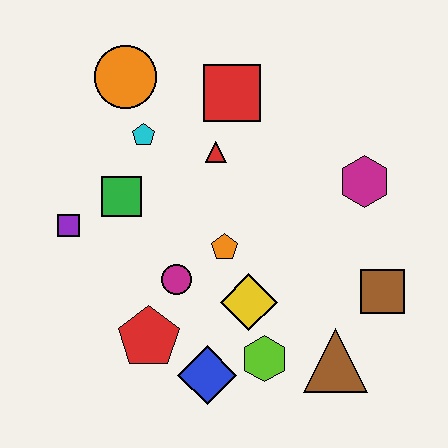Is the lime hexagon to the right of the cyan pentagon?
Yes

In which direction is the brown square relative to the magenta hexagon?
The brown square is below the magenta hexagon.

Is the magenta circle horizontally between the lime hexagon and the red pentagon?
Yes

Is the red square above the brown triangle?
Yes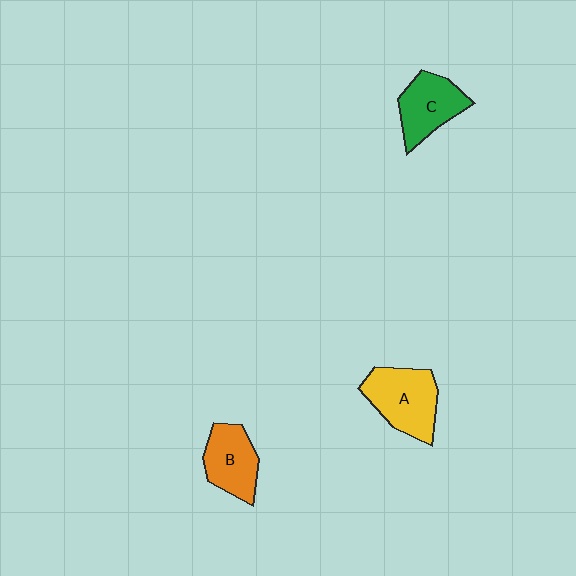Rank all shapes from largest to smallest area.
From largest to smallest: A (yellow), C (green), B (orange).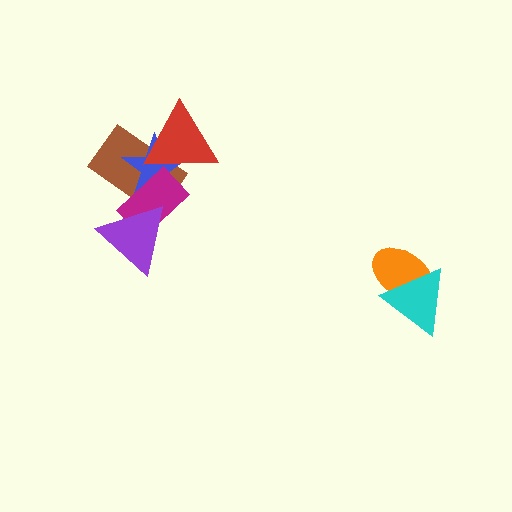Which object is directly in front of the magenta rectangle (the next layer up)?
The purple triangle is directly in front of the magenta rectangle.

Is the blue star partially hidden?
Yes, it is partially covered by another shape.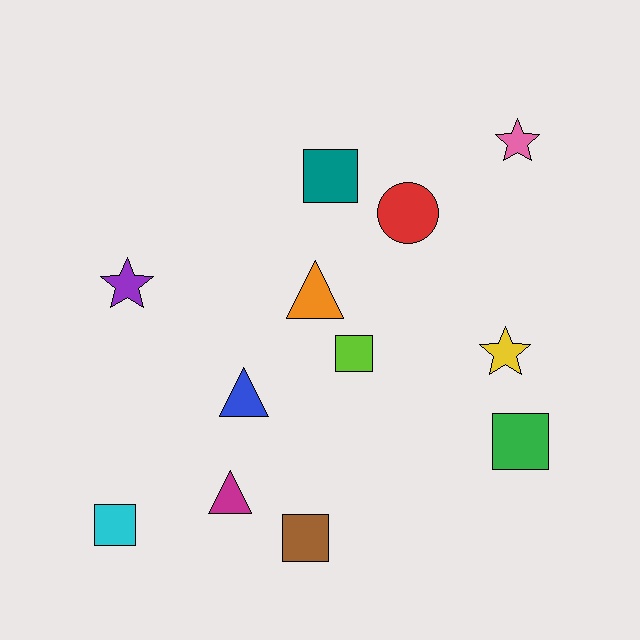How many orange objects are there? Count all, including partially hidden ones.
There is 1 orange object.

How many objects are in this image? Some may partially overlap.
There are 12 objects.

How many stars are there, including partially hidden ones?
There are 3 stars.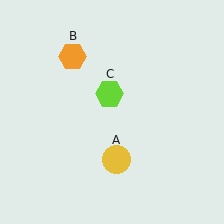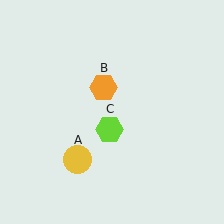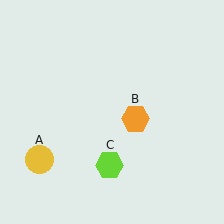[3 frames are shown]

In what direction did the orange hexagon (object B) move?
The orange hexagon (object B) moved down and to the right.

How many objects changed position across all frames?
3 objects changed position: yellow circle (object A), orange hexagon (object B), lime hexagon (object C).